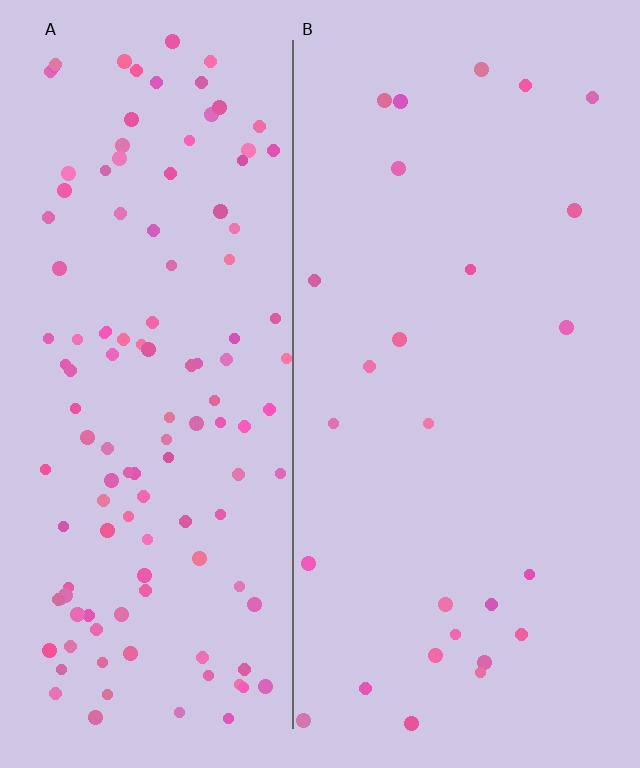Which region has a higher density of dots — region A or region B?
A (the left).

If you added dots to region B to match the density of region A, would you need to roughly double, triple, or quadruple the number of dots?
Approximately quadruple.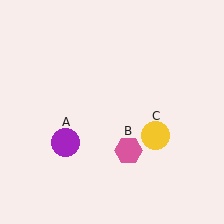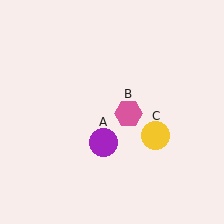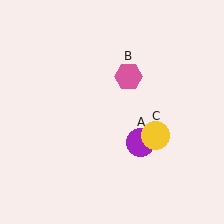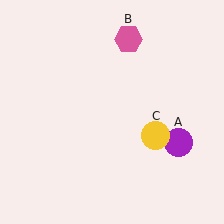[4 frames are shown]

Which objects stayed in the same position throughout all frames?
Yellow circle (object C) remained stationary.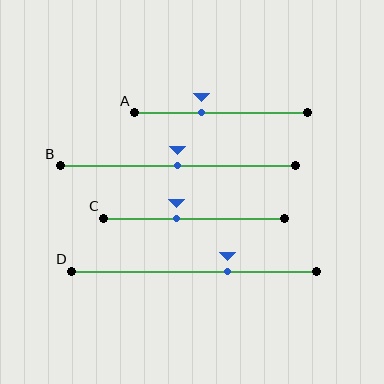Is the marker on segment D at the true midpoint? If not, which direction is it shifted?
No, the marker on segment D is shifted to the right by about 14% of the segment length.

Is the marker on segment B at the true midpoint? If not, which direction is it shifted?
Yes, the marker on segment B is at the true midpoint.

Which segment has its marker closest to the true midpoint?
Segment B has its marker closest to the true midpoint.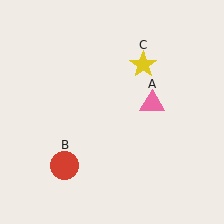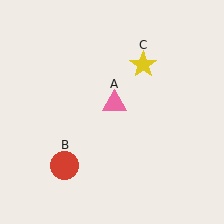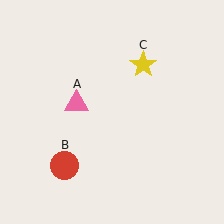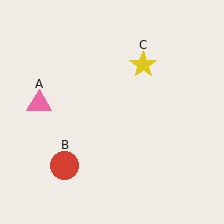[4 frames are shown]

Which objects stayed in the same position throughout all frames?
Red circle (object B) and yellow star (object C) remained stationary.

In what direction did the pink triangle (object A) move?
The pink triangle (object A) moved left.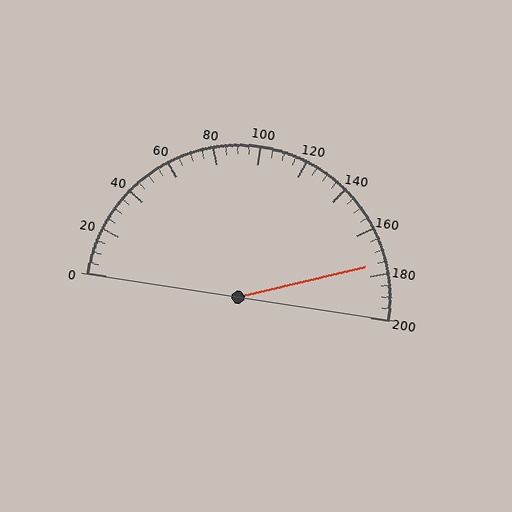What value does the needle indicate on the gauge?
The needle indicates approximately 175.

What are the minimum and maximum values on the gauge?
The gauge ranges from 0 to 200.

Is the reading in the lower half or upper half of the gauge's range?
The reading is in the upper half of the range (0 to 200).